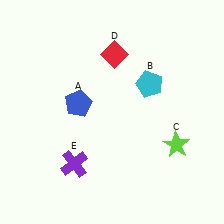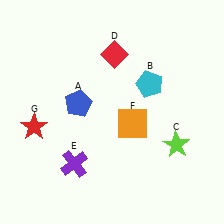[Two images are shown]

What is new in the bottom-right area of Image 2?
An orange square (F) was added in the bottom-right area of Image 2.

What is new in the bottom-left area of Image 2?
A red star (G) was added in the bottom-left area of Image 2.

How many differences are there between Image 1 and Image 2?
There are 2 differences between the two images.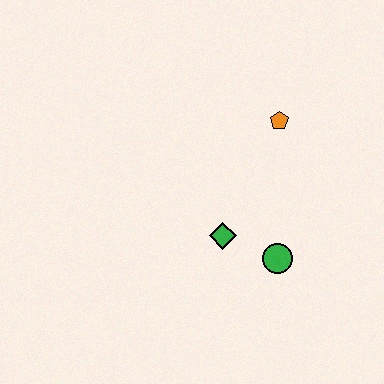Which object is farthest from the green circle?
The orange pentagon is farthest from the green circle.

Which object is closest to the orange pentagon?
The green diamond is closest to the orange pentagon.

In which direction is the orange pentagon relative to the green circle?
The orange pentagon is above the green circle.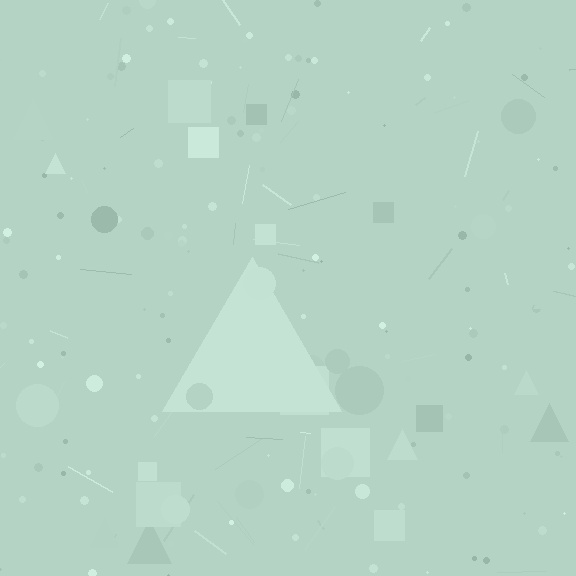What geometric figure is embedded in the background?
A triangle is embedded in the background.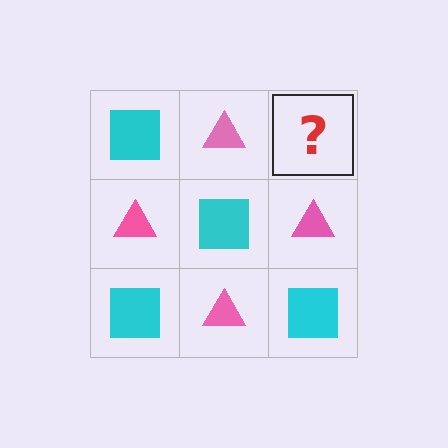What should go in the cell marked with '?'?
The missing cell should contain a cyan square.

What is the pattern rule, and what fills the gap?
The rule is that it alternates cyan square and pink triangle in a checkerboard pattern. The gap should be filled with a cyan square.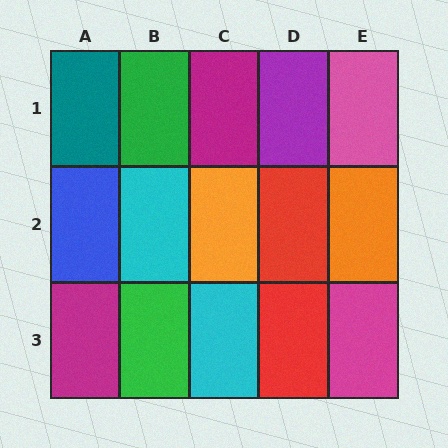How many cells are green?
2 cells are green.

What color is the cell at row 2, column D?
Red.